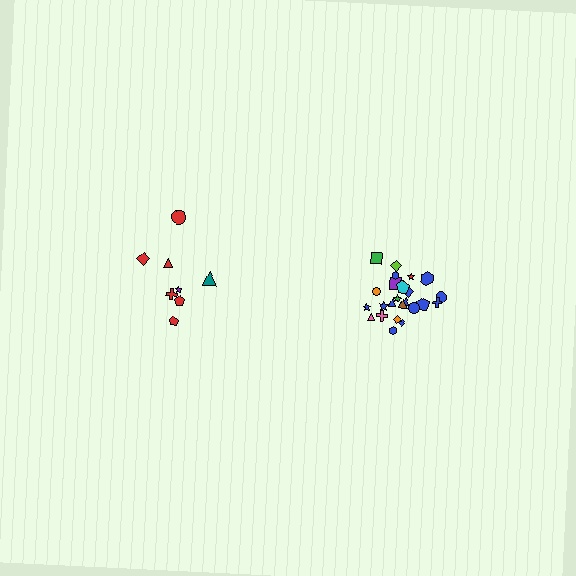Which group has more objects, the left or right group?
The right group.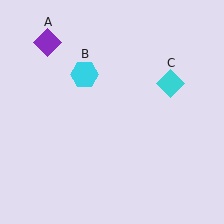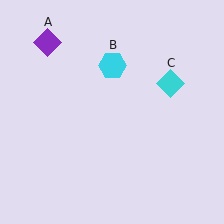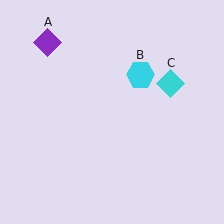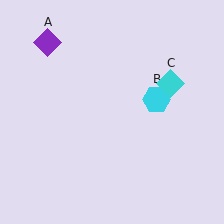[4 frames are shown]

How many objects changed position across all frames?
1 object changed position: cyan hexagon (object B).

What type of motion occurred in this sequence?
The cyan hexagon (object B) rotated clockwise around the center of the scene.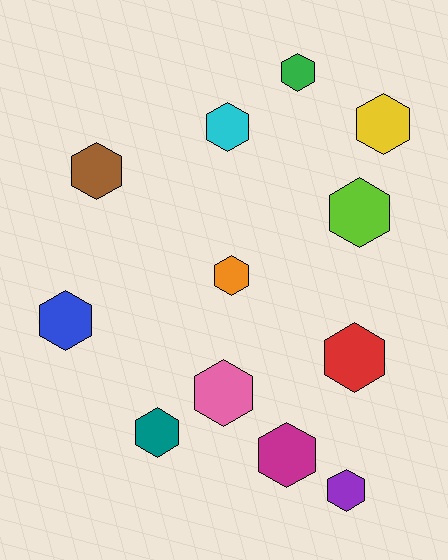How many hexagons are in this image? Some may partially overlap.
There are 12 hexagons.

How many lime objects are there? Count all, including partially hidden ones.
There is 1 lime object.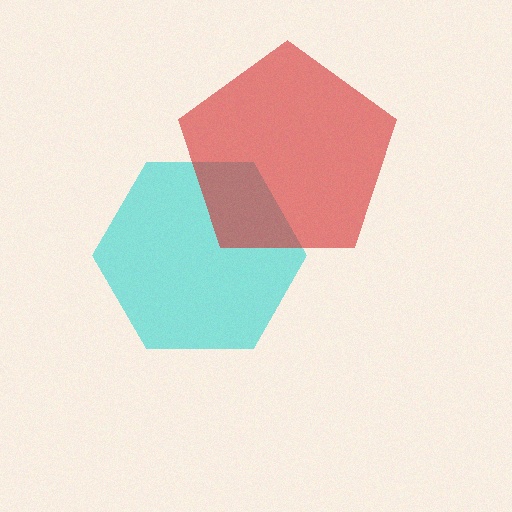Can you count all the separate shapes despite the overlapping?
Yes, there are 2 separate shapes.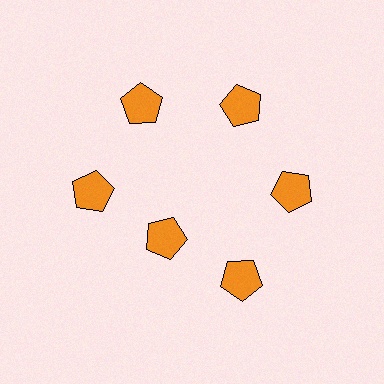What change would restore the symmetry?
The symmetry would be restored by moving it outward, back onto the ring so that all 6 pentagons sit at equal angles and equal distance from the center.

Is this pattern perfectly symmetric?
No. The 6 orange pentagons are arranged in a ring, but one element near the 7 o'clock position is pulled inward toward the center, breaking the 6-fold rotational symmetry.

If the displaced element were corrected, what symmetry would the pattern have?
It would have 6-fold rotational symmetry — the pattern would map onto itself every 60 degrees.